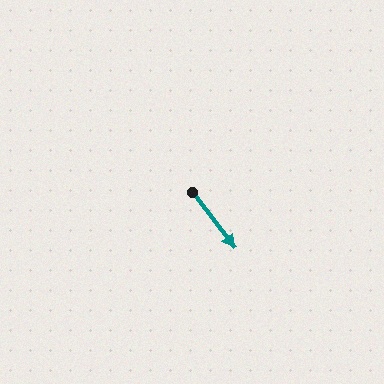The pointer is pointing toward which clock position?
Roughly 5 o'clock.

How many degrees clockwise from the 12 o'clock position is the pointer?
Approximately 142 degrees.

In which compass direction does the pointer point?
Southeast.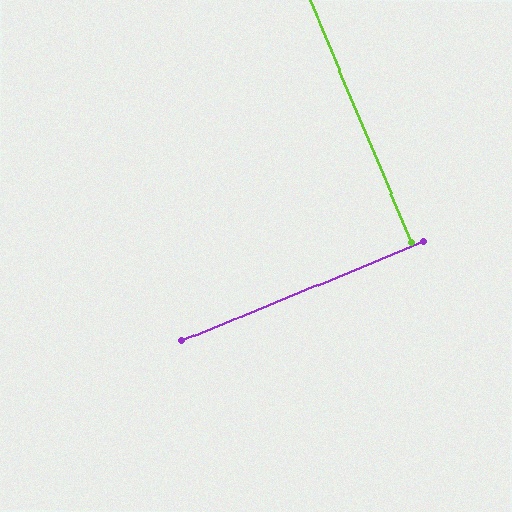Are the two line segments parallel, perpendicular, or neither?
Perpendicular — they meet at approximately 90°.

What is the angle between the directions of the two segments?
Approximately 90 degrees.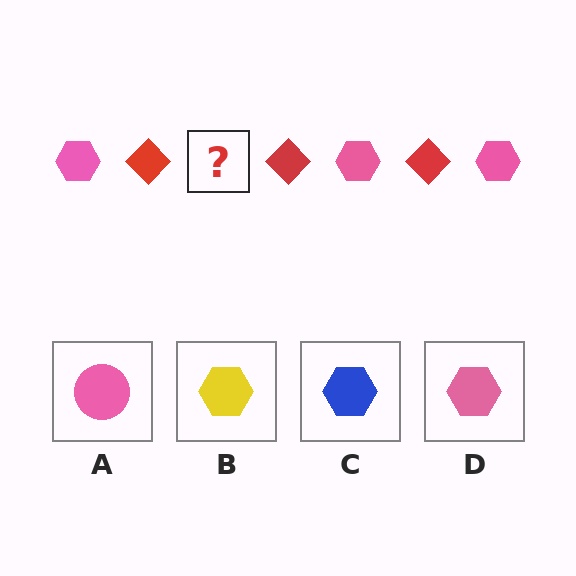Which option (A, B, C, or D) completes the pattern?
D.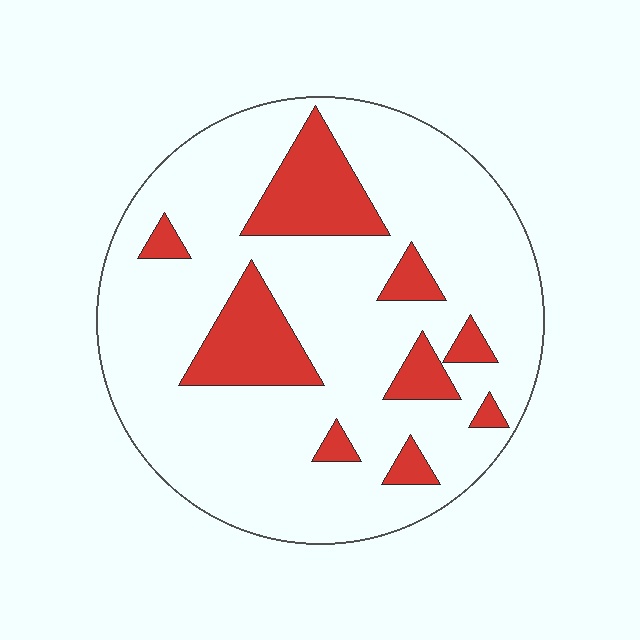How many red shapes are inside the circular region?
9.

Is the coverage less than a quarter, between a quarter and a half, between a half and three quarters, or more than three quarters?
Less than a quarter.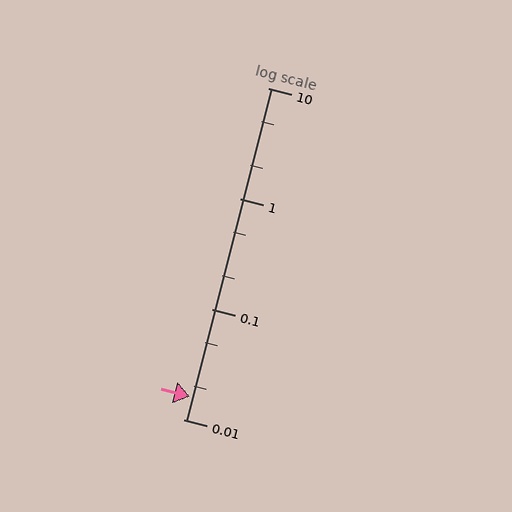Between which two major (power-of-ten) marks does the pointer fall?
The pointer is between 0.01 and 0.1.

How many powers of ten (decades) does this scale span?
The scale spans 3 decades, from 0.01 to 10.